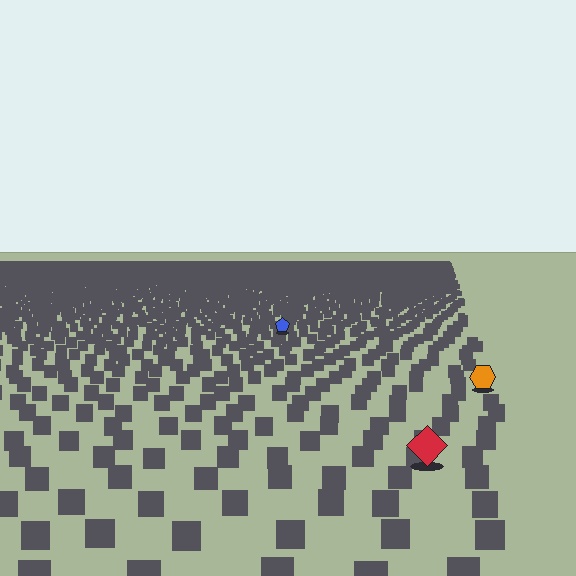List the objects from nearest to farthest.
From nearest to farthest: the red diamond, the orange hexagon, the blue pentagon.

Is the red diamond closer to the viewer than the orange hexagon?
Yes. The red diamond is closer — you can tell from the texture gradient: the ground texture is coarser near it.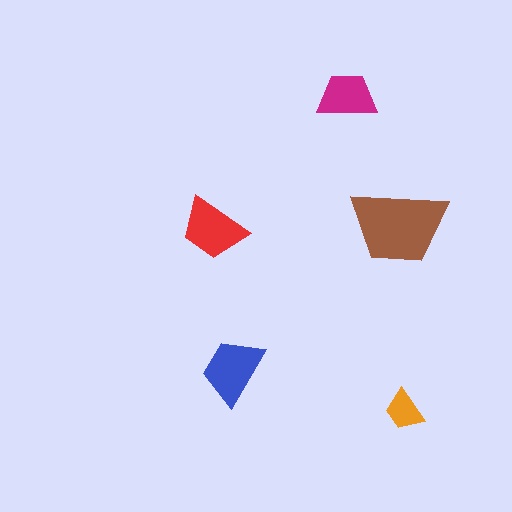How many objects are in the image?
There are 5 objects in the image.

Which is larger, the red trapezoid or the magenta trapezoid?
The red one.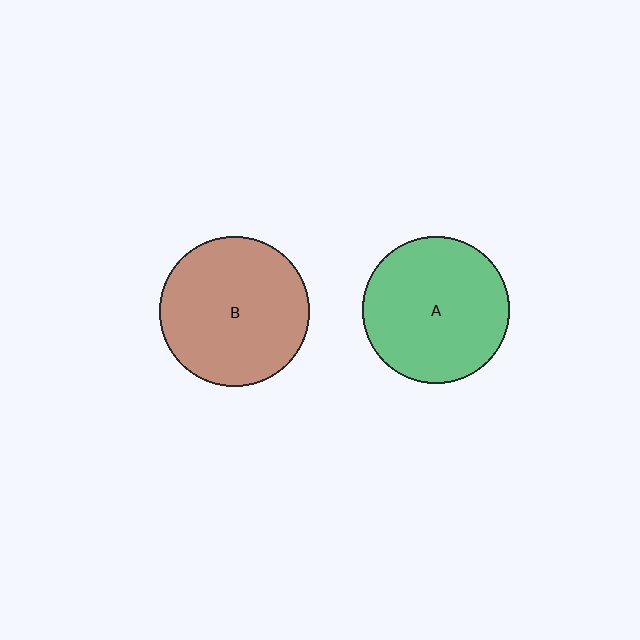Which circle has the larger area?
Circle B (brown).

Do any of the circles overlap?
No, none of the circles overlap.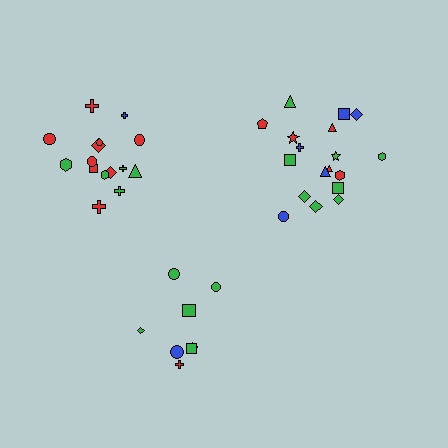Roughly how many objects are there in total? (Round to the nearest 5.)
Roughly 40 objects in total.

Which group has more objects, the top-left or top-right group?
The top-right group.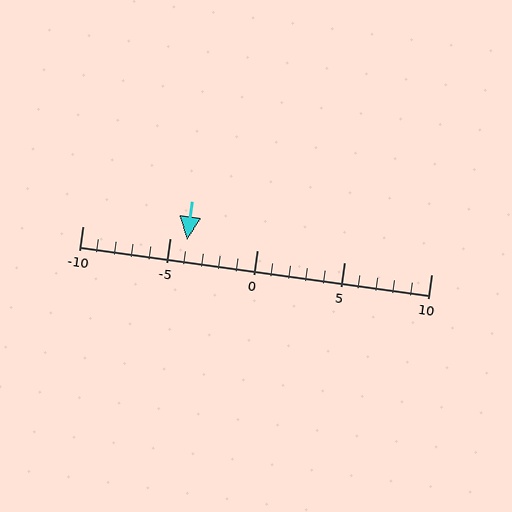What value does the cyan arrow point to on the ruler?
The cyan arrow points to approximately -4.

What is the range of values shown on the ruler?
The ruler shows values from -10 to 10.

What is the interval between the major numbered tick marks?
The major tick marks are spaced 5 units apart.